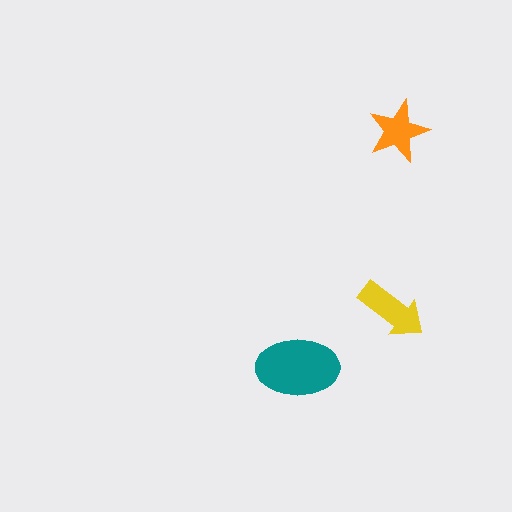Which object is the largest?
The teal ellipse.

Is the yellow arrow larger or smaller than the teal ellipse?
Smaller.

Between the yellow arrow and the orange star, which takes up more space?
The yellow arrow.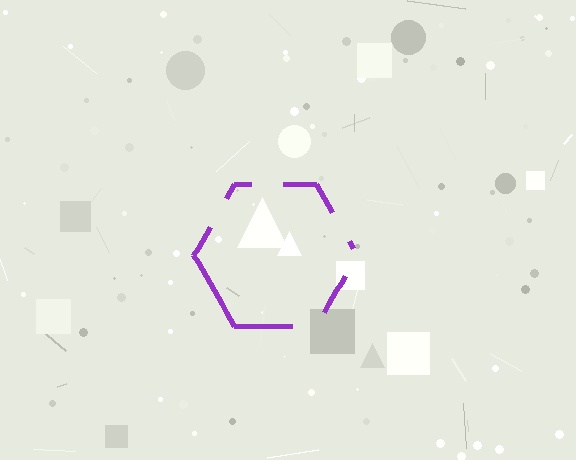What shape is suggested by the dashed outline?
The dashed outline suggests a hexagon.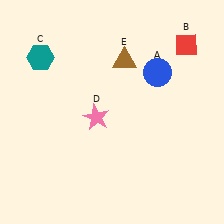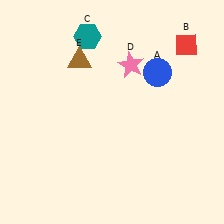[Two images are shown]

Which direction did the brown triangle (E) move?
The brown triangle (E) moved left.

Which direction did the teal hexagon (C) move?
The teal hexagon (C) moved right.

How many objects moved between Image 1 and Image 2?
3 objects moved between the two images.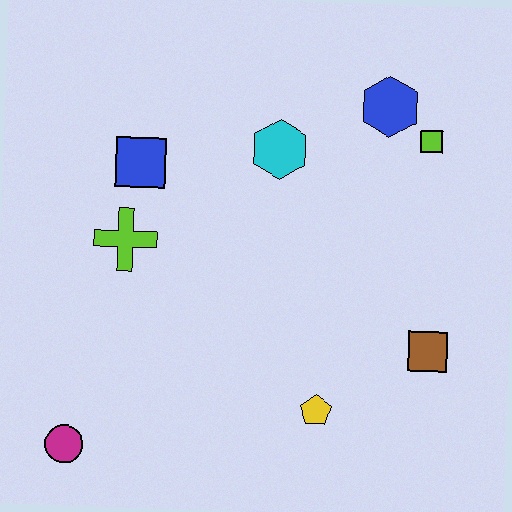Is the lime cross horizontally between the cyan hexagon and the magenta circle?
Yes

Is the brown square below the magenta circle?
No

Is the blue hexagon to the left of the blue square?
No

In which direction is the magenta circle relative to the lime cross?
The magenta circle is below the lime cross.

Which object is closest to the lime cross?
The blue square is closest to the lime cross.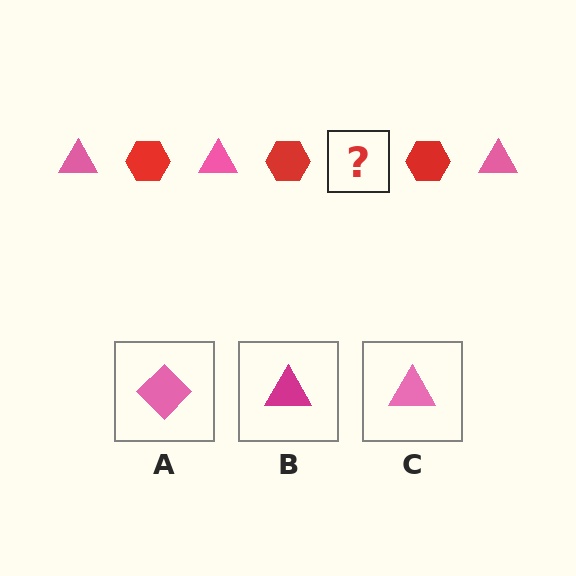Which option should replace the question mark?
Option C.